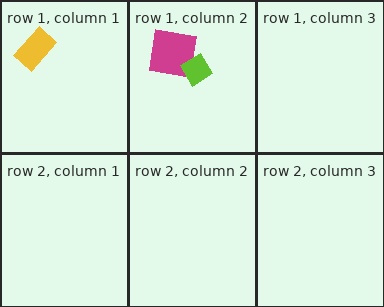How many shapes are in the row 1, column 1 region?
1.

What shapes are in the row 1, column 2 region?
The magenta square, the lime diamond.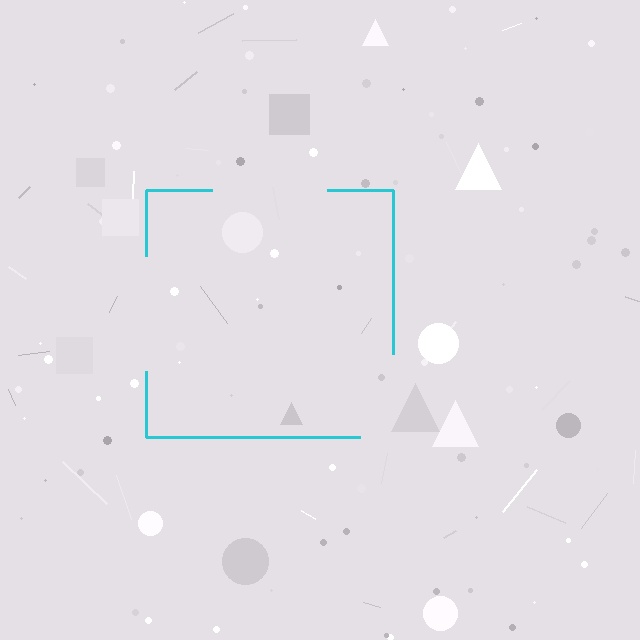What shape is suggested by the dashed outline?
The dashed outline suggests a square.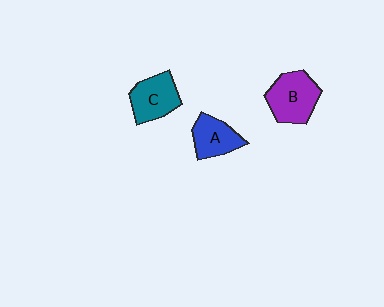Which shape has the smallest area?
Shape A (blue).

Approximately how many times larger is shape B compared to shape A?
Approximately 1.4 times.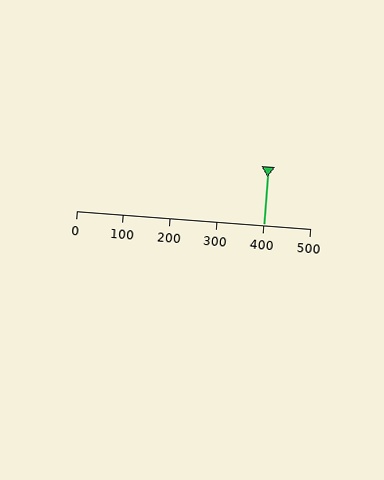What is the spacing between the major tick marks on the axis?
The major ticks are spaced 100 apart.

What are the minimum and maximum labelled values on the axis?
The axis runs from 0 to 500.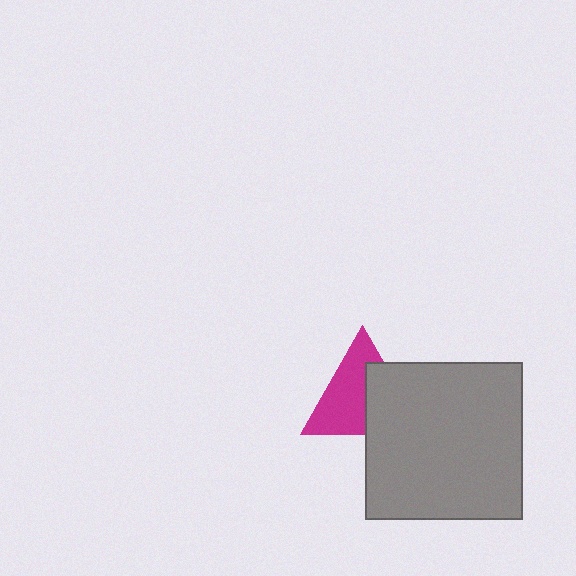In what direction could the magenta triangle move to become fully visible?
The magenta triangle could move toward the upper-left. That would shift it out from behind the gray square entirely.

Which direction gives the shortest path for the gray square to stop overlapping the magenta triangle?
Moving toward the lower-right gives the shortest separation.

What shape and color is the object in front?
The object in front is a gray square.